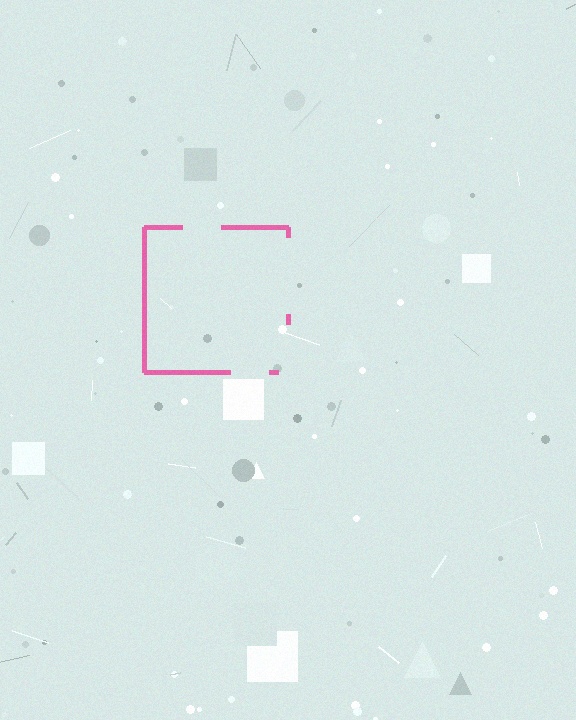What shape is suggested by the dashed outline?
The dashed outline suggests a square.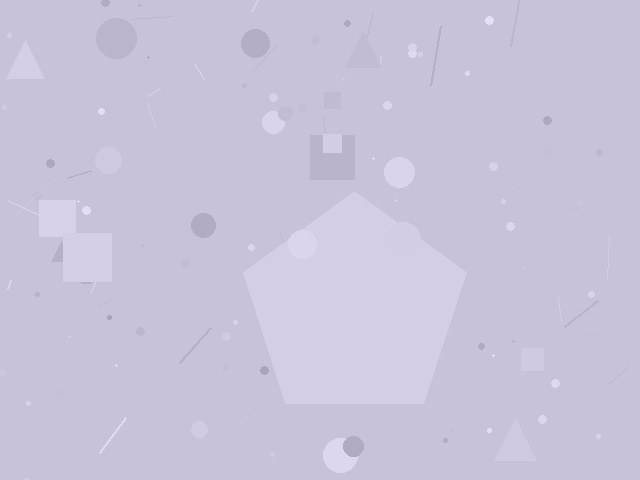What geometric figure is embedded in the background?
A pentagon is embedded in the background.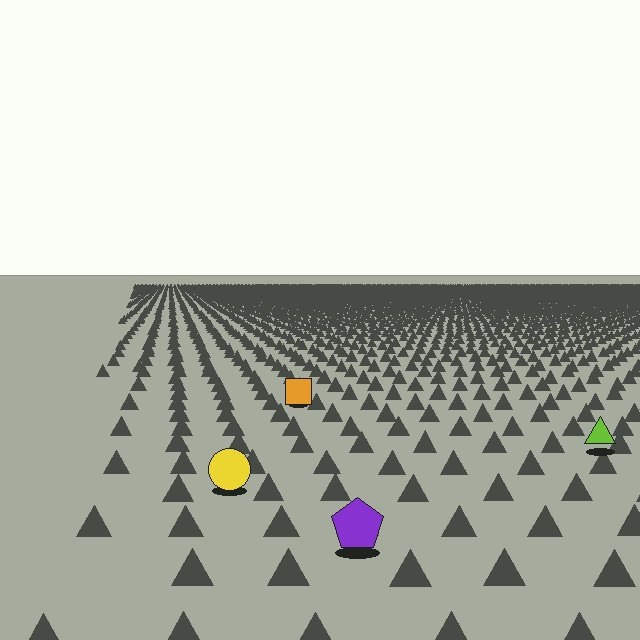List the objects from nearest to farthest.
From nearest to farthest: the purple pentagon, the yellow circle, the lime triangle, the orange square.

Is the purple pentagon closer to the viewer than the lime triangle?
Yes. The purple pentagon is closer — you can tell from the texture gradient: the ground texture is coarser near it.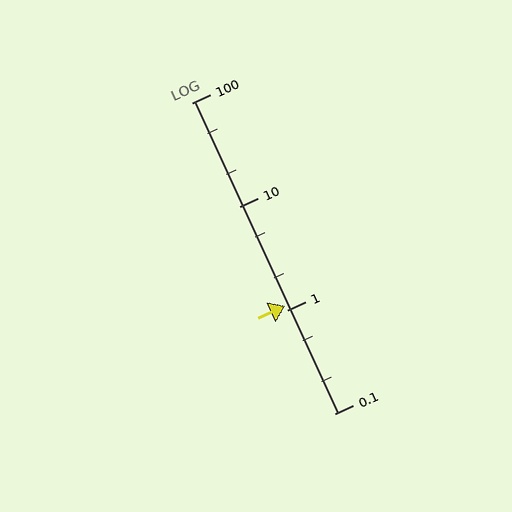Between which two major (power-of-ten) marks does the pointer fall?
The pointer is between 1 and 10.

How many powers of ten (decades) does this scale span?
The scale spans 3 decades, from 0.1 to 100.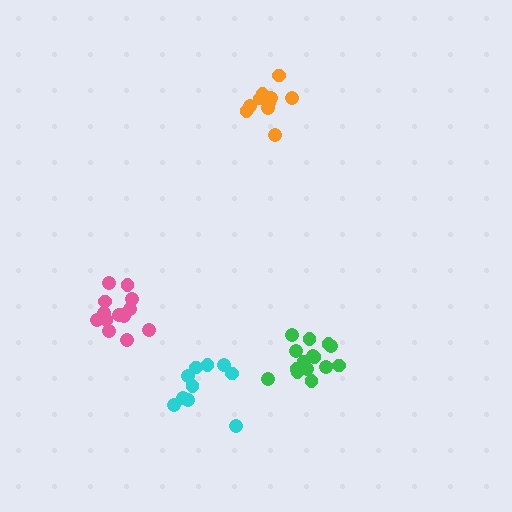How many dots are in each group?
Group 1: 11 dots, Group 2: 14 dots, Group 3: 10 dots, Group 4: 15 dots (50 total).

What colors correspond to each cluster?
The clusters are colored: orange, pink, cyan, green.